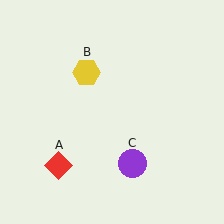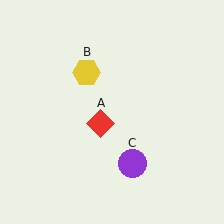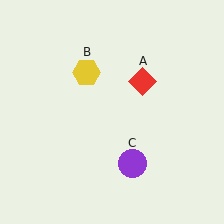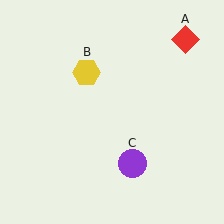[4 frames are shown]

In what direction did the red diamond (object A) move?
The red diamond (object A) moved up and to the right.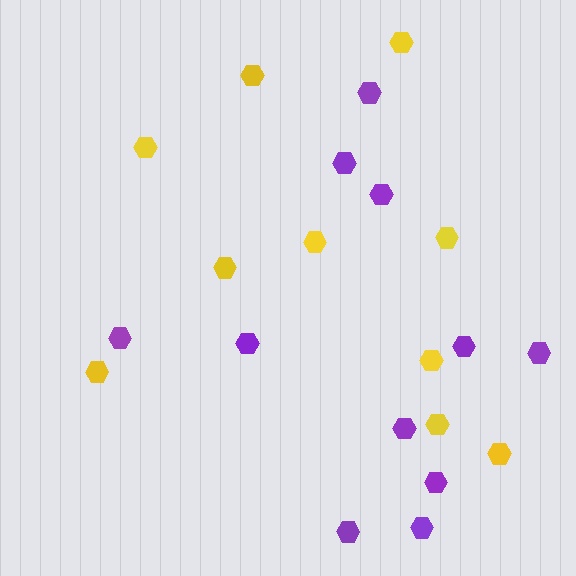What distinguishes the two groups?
There are 2 groups: one group of yellow hexagons (10) and one group of purple hexagons (11).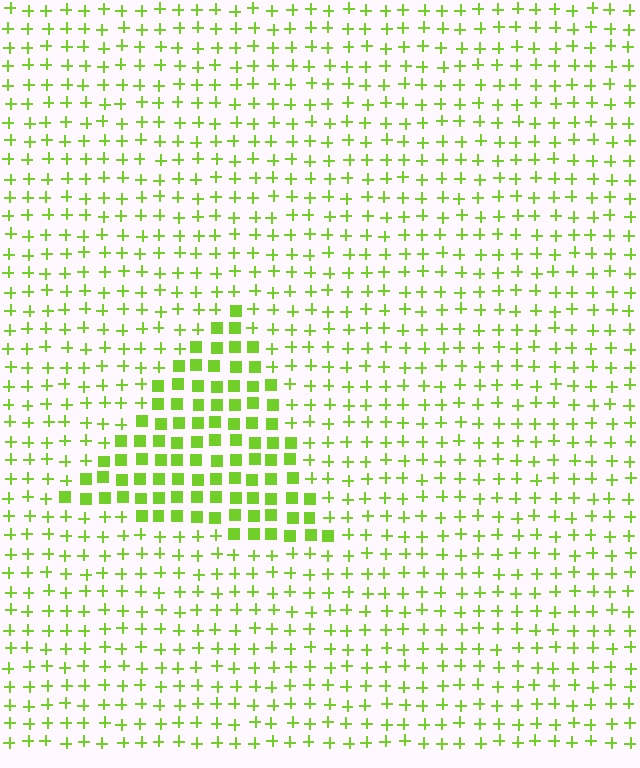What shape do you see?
I see a triangle.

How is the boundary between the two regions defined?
The boundary is defined by a change in element shape: squares inside vs. plus signs outside. All elements share the same color and spacing.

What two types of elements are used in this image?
The image uses squares inside the triangle region and plus signs outside it.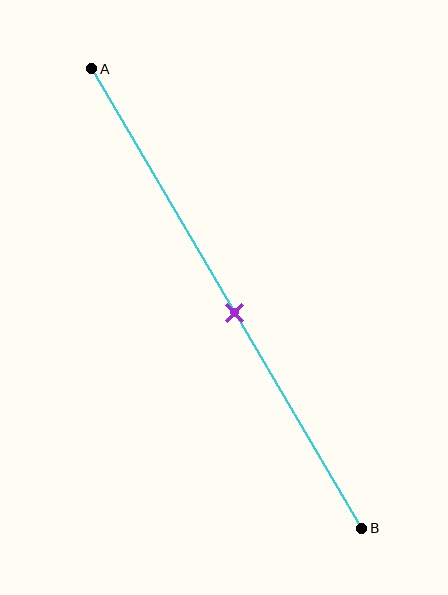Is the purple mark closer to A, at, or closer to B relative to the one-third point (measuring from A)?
The purple mark is closer to point B than the one-third point of segment AB.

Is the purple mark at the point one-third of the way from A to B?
No, the mark is at about 55% from A, not at the 33% one-third point.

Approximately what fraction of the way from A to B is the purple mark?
The purple mark is approximately 55% of the way from A to B.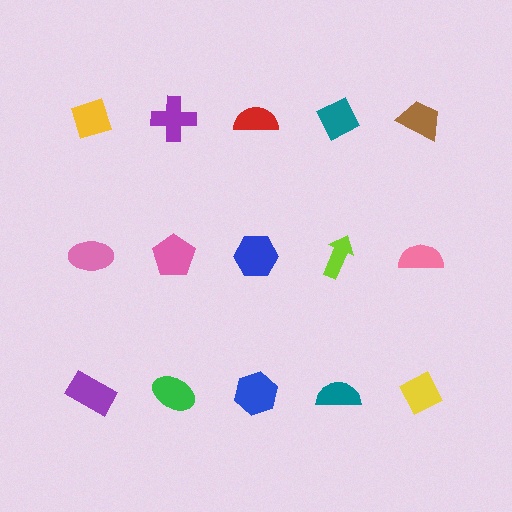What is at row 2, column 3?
A blue hexagon.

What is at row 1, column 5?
A brown trapezoid.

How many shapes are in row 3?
5 shapes.